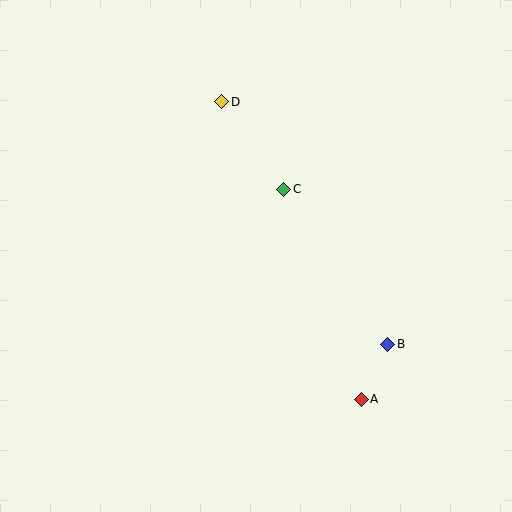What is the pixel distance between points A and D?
The distance between A and D is 328 pixels.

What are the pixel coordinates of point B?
Point B is at (388, 344).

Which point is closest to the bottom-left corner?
Point A is closest to the bottom-left corner.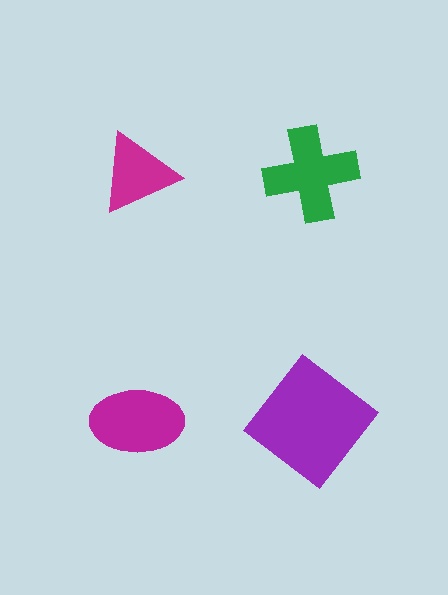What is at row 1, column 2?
A green cross.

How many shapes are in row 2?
2 shapes.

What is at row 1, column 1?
A magenta triangle.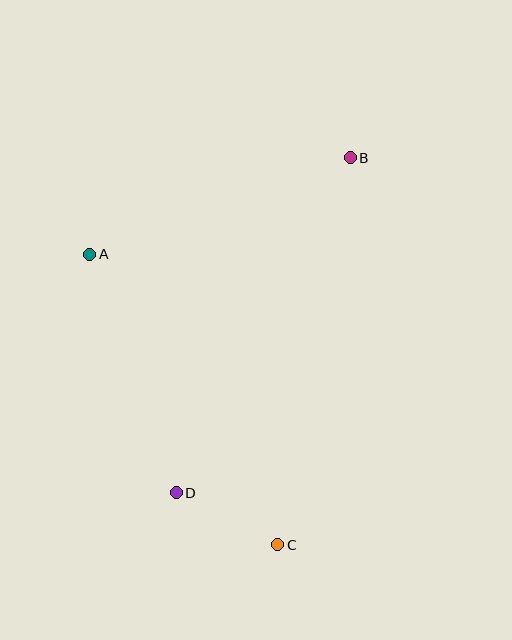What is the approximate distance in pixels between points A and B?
The distance between A and B is approximately 278 pixels.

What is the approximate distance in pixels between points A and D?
The distance between A and D is approximately 254 pixels.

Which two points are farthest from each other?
Points B and C are farthest from each other.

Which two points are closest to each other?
Points C and D are closest to each other.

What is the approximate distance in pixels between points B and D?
The distance between B and D is approximately 378 pixels.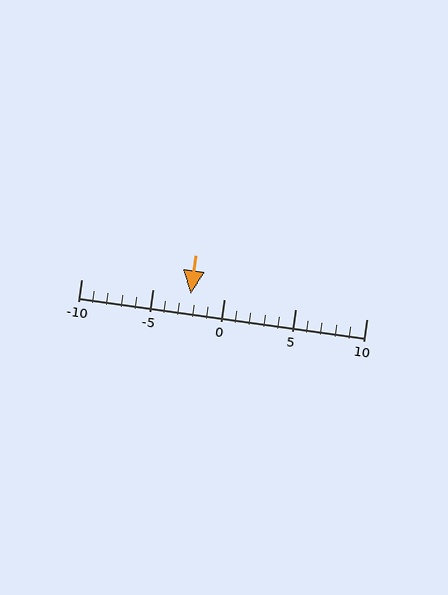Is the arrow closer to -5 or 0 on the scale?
The arrow is closer to 0.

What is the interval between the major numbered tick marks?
The major tick marks are spaced 5 units apart.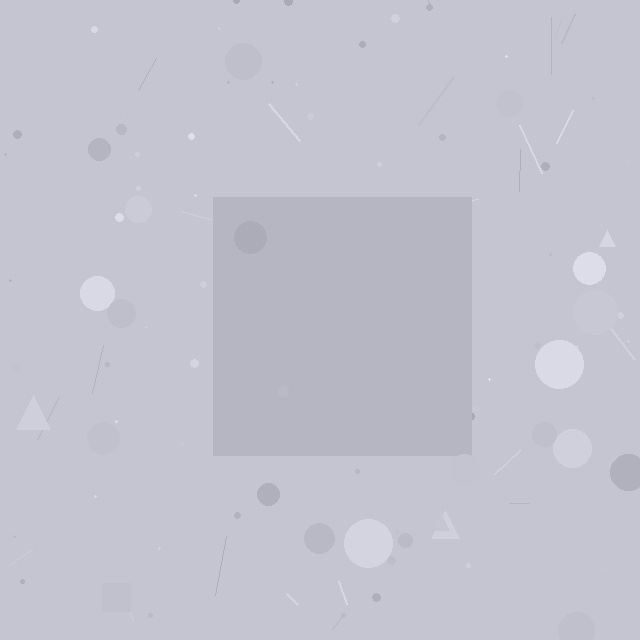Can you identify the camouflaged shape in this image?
The camouflaged shape is a square.